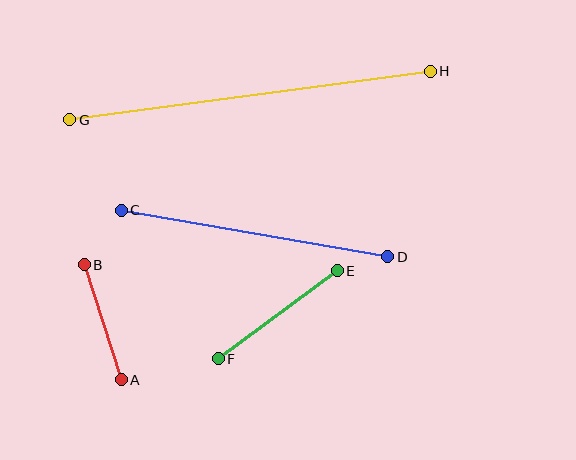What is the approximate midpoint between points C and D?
The midpoint is at approximately (254, 234) pixels.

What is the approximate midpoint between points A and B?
The midpoint is at approximately (103, 322) pixels.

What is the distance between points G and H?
The distance is approximately 364 pixels.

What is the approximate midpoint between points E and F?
The midpoint is at approximately (278, 315) pixels.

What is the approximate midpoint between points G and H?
The midpoint is at approximately (250, 96) pixels.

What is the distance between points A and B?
The distance is approximately 121 pixels.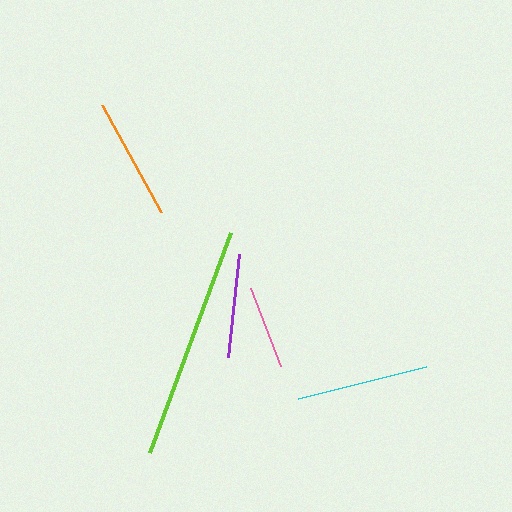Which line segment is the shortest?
The pink line is the shortest at approximately 83 pixels.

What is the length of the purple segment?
The purple segment is approximately 103 pixels long.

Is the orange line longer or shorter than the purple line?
The orange line is longer than the purple line.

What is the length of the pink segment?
The pink segment is approximately 83 pixels long.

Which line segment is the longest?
The lime line is the longest at approximately 234 pixels.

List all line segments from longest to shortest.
From longest to shortest: lime, cyan, orange, purple, pink.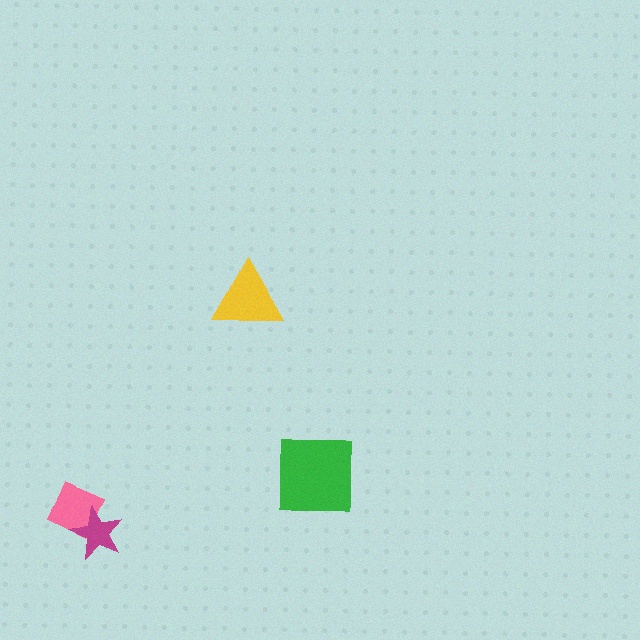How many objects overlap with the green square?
0 objects overlap with the green square.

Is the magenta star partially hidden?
No, no other shape covers it.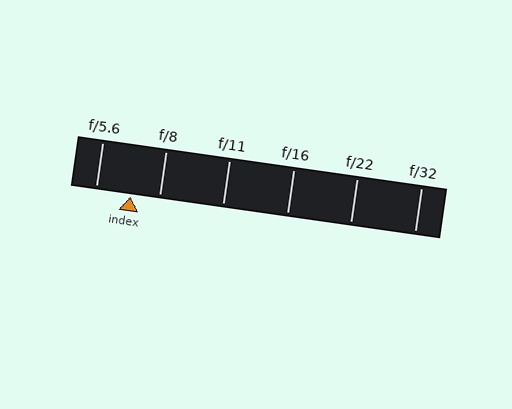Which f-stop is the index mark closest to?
The index mark is closest to f/8.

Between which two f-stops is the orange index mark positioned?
The index mark is between f/5.6 and f/8.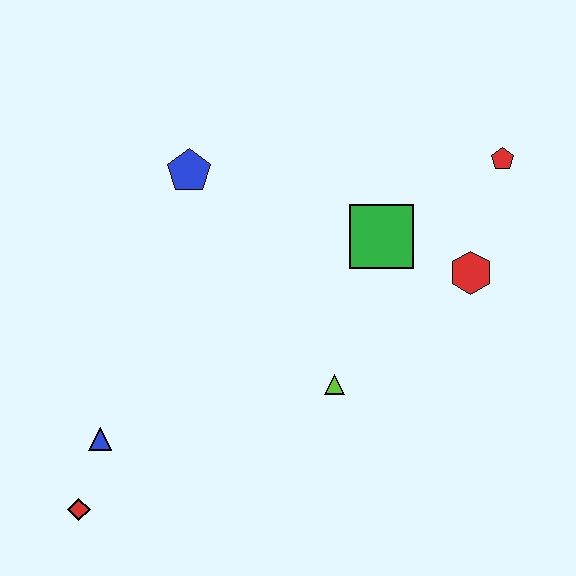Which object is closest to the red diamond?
The blue triangle is closest to the red diamond.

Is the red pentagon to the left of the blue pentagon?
No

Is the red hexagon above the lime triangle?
Yes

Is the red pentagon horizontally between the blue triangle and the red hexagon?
No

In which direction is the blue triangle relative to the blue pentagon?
The blue triangle is below the blue pentagon.